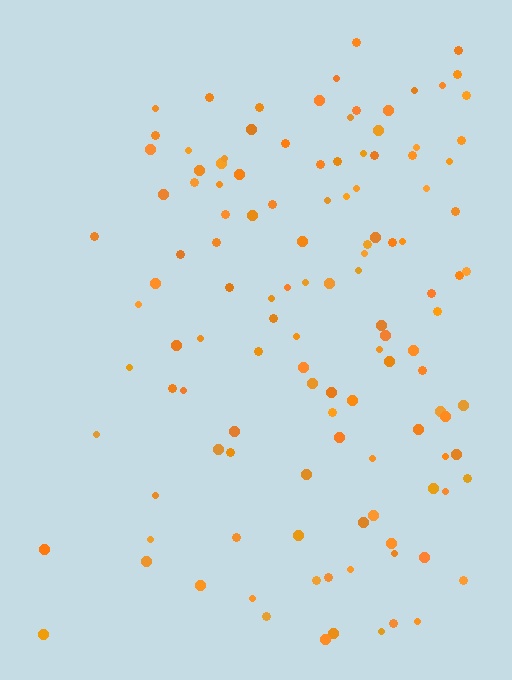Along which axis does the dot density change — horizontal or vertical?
Horizontal.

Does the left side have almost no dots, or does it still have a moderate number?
Still a moderate number, just noticeably fewer than the right.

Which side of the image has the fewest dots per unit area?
The left.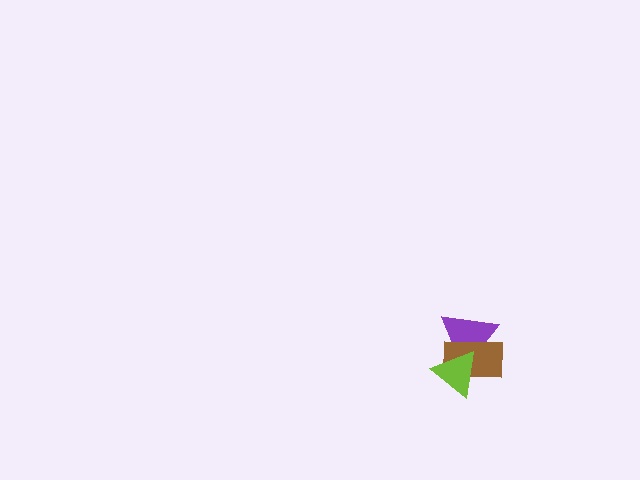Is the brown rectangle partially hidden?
Yes, it is partially covered by another shape.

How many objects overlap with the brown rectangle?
2 objects overlap with the brown rectangle.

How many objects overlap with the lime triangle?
2 objects overlap with the lime triangle.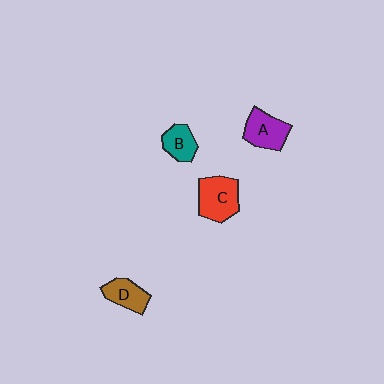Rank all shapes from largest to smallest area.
From largest to smallest: C (red), A (purple), D (brown), B (teal).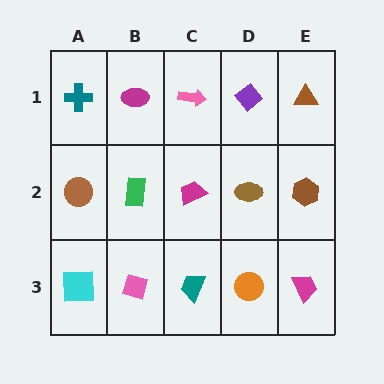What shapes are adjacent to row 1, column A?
A brown circle (row 2, column A), a magenta ellipse (row 1, column B).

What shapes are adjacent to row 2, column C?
A pink arrow (row 1, column C), a teal trapezoid (row 3, column C), a green rectangle (row 2, column B), a brown ellipse (row 2, column D).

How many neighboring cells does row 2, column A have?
3.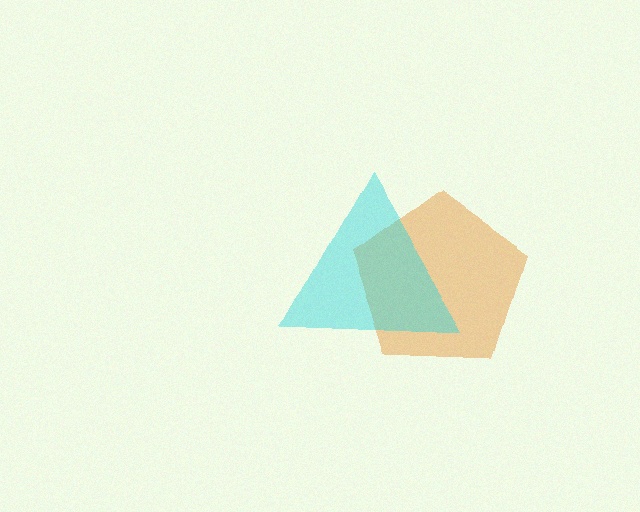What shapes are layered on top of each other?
The layered shapes are: an orange pentagon, a cyan triangle.